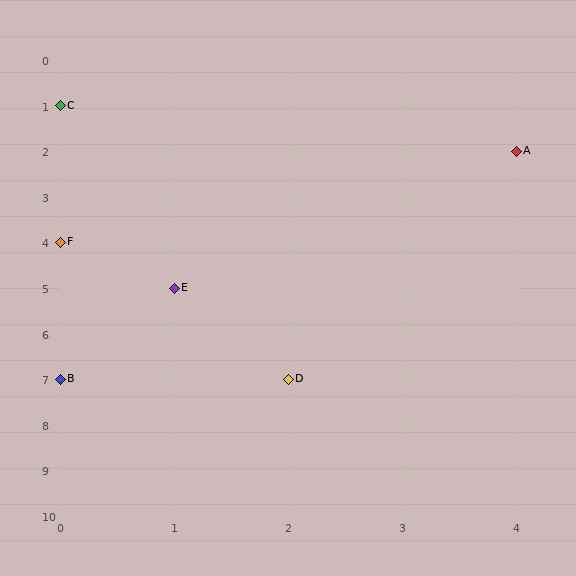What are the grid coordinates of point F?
Point F is at grid coordinates (0, 4).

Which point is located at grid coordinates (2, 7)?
Point D is at (2, 7).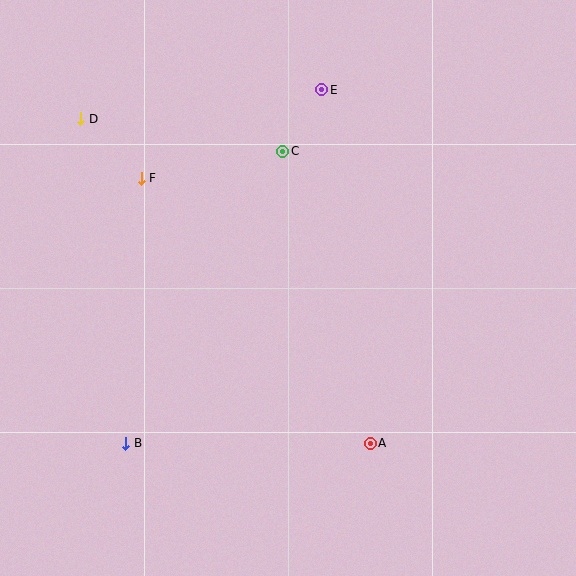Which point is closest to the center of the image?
Point C at (283, 151) is closest to the center.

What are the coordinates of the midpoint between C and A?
The midpoint between C and A is at (326, 297).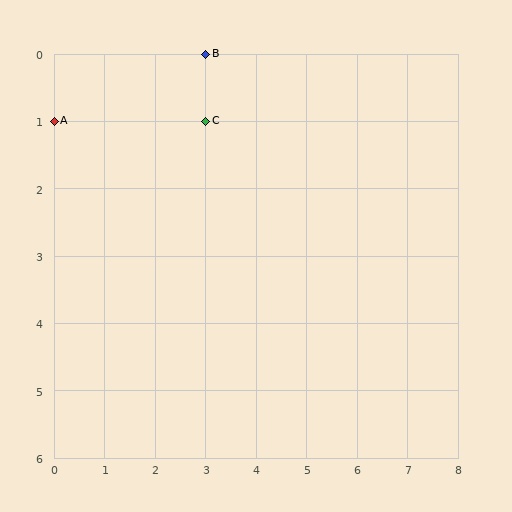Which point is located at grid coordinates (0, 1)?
Point A is at (0, 1).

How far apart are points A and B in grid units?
Points A and B are 3 columns and 1 row apart (about 3.2 grid units diagonally).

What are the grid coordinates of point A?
Point A is at grid coordinates (0, 1).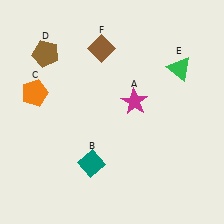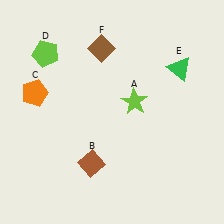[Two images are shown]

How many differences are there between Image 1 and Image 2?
There are 3 differences between the two images.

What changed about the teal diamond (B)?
In Image 1, B is teal. In Image 2, it changed to brown.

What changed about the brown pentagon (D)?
In Image 1, D is brown. In Image 2, it changed to lime.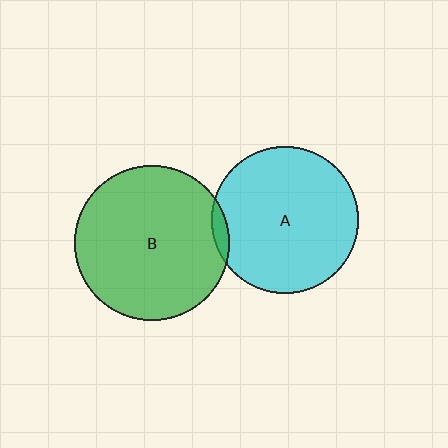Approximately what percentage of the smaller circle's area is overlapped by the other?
Approximately 5%.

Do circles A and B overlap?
Yes.